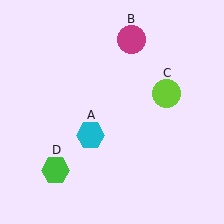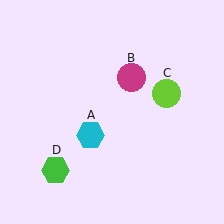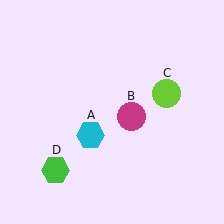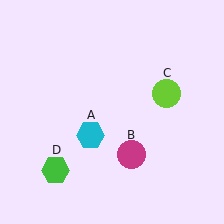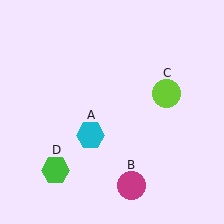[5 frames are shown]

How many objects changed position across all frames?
1 object changed position: magenta circle (object B).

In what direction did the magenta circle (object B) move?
The magenta circle (object B) moved down.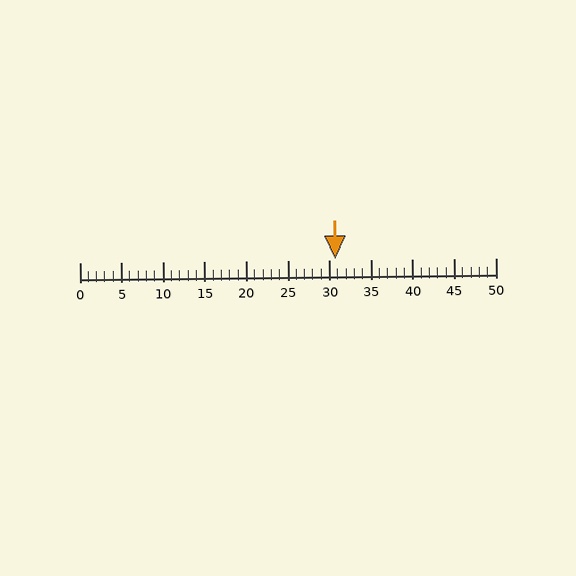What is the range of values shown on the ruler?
The ruler shows values from 0 to 50.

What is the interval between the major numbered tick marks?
The major tick marks are spaced 5 units apart.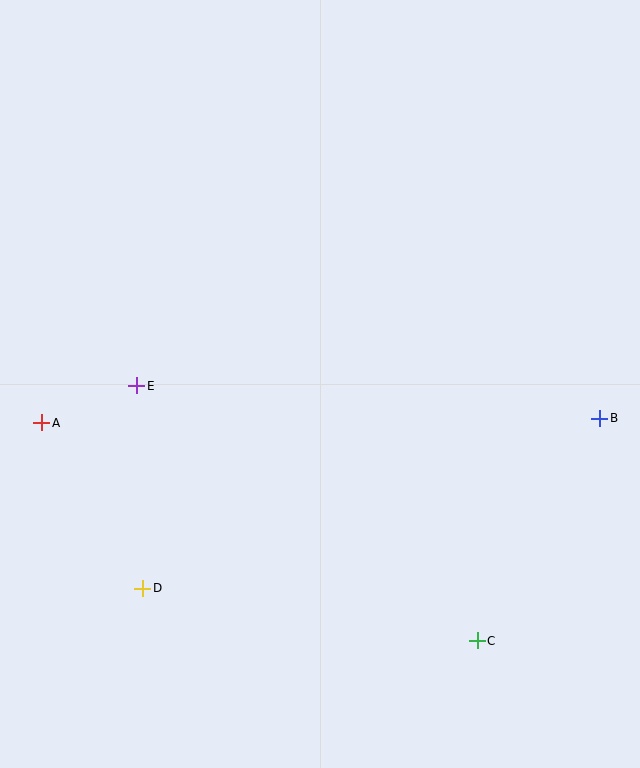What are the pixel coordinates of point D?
Point D is at (143, 588).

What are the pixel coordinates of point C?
Point C is at (477, 641).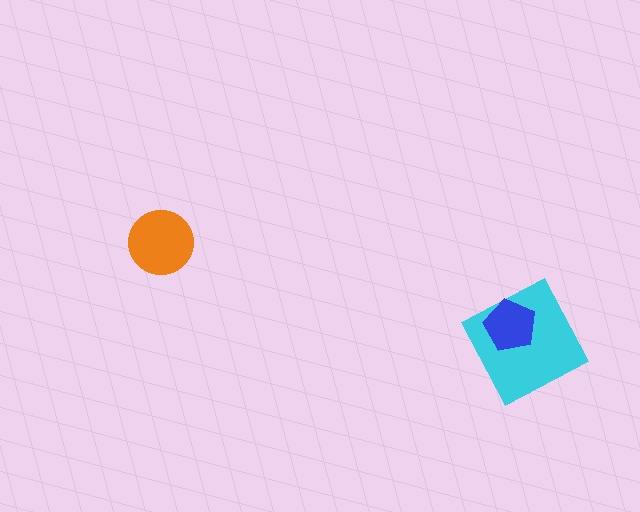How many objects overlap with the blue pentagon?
1 object overlaps with the blue pentagon.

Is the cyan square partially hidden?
Yes, it is partially covered by another shape.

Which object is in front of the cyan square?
The blue pentagon is in front of the cyan square.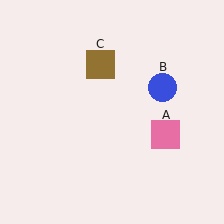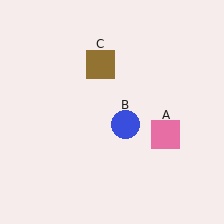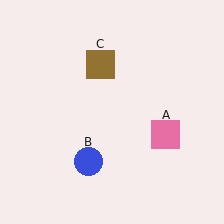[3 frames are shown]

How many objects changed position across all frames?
1 object changed position: blue circle (object B).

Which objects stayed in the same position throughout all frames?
Pink square (object A) and brown square (object C) remained stationary.